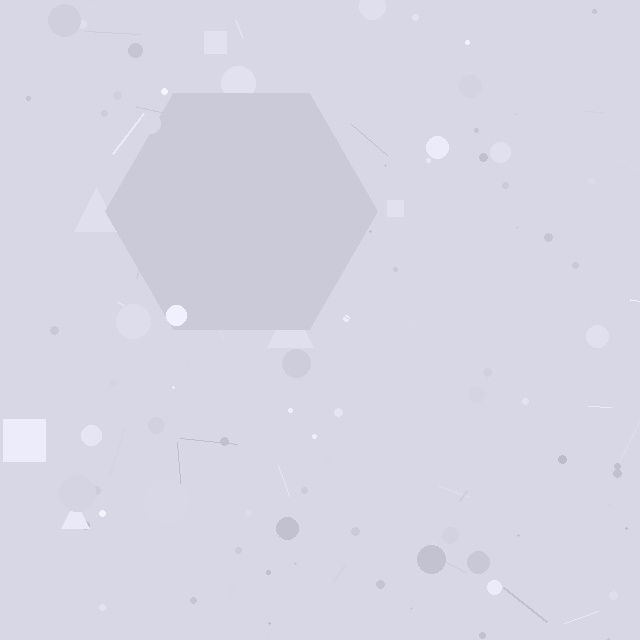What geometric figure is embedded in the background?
A hexagon is embedded in the background.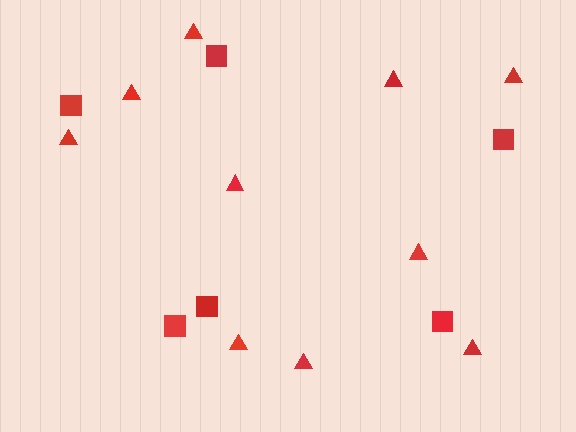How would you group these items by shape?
There are 2 groups: one group of squares (6) and one group of triangles (10).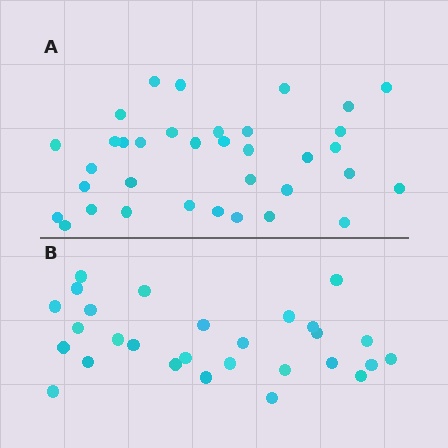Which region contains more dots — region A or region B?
Region A (the top region) has more dots.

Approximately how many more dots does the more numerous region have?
Region A has roughly 8 or so more dots than region B.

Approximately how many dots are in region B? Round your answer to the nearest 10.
About 30 dots. (The exact count is 28, which rounds to 30.)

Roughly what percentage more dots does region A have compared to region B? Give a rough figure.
About 25% more.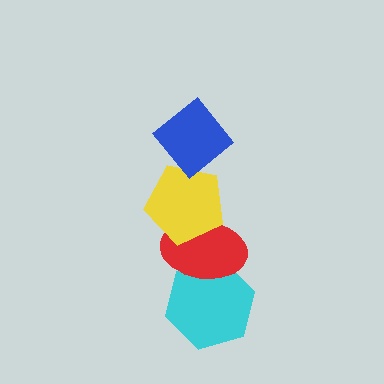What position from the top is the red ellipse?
The red ellipse is 3rd from the top.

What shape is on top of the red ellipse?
The yellow pentagon is on top of the red ellipse.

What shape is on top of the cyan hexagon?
The red ellipse is on top of the cyan hexagon.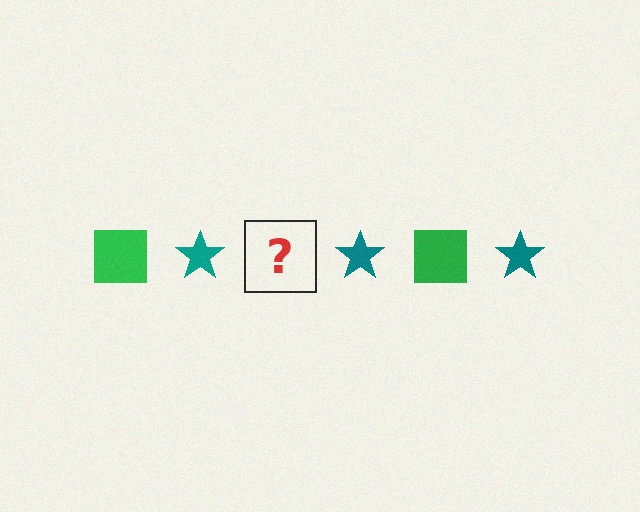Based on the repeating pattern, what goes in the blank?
The blank should be a green square.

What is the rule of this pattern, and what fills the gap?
The rule is that the pattern alternates between green square and teal star. The gap should be filled with a green square.